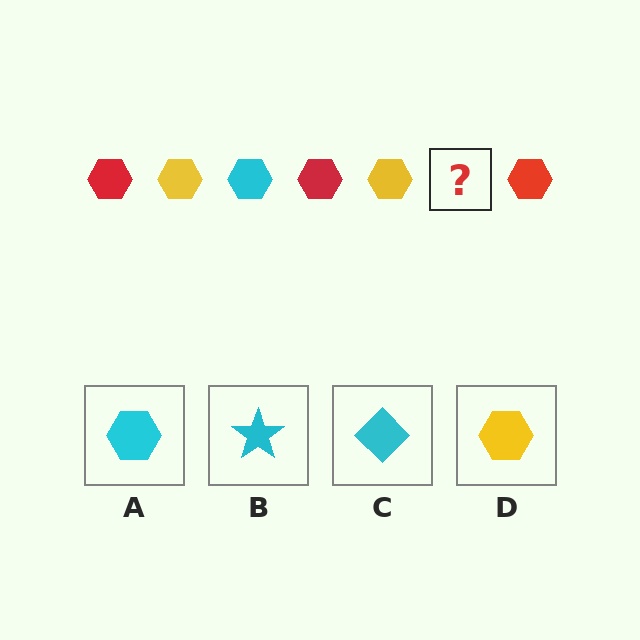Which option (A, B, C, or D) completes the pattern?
A.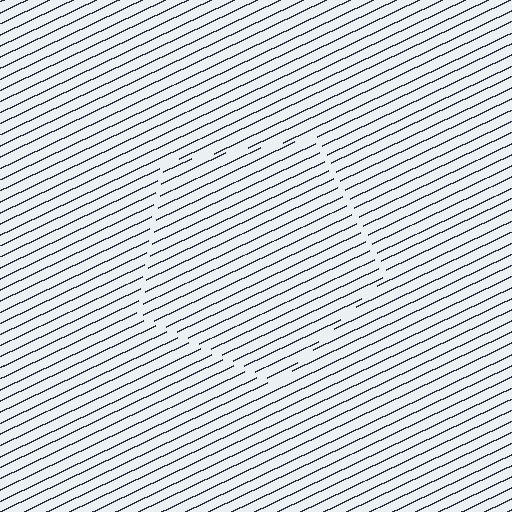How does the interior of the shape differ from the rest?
The interior of the shape contains the same grating, shifted by half a period — the contour is defined by the phase discontinuity where line-ends from the inner and outer gratings abut.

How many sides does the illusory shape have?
5 sides — the line-ends trace a pentagon.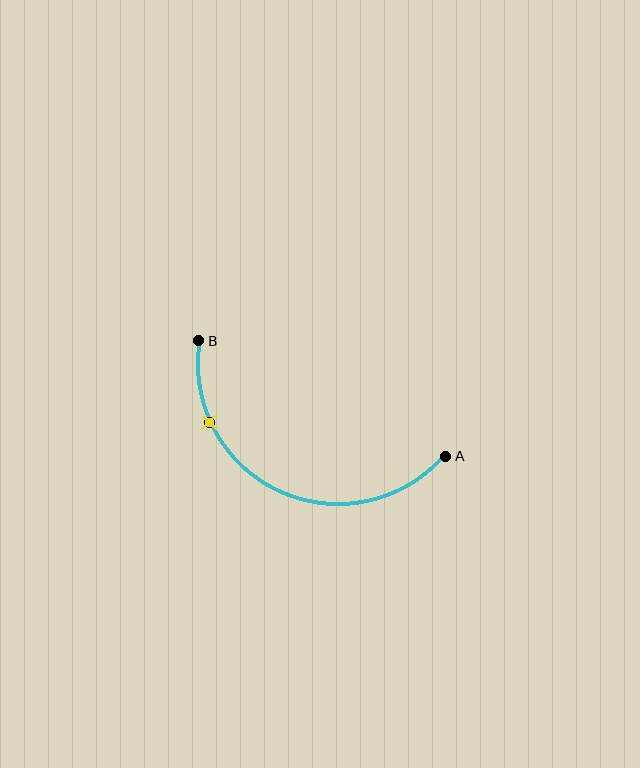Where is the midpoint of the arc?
The arc midpoint is the point on the curve farthest from the straight line joining A and B. It sits below that line.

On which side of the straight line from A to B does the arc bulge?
The arc bulges below the straight line connecting A and B.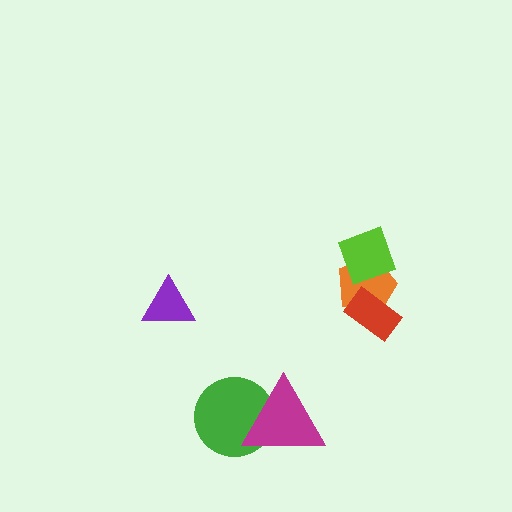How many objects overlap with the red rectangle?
1 object overlaps with the red rectangle.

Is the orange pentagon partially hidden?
Yes, it is partially covered by another shape.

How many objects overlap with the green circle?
1 object overlaps with the green circle.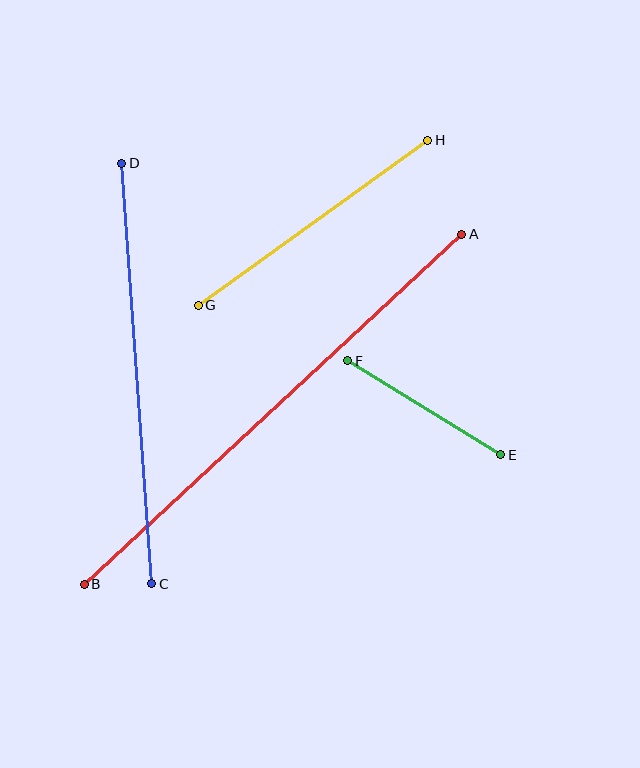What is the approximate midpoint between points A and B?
The midpoint is at approximately (273, 409) pixels.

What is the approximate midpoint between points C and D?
The midpoint is at approximately (137, 374) pixels.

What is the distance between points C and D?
The distance is approximately 422 pixels.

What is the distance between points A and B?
The distance is approximately 515 pixels.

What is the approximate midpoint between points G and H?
The midpoint is at approximately (313, 223) pixels.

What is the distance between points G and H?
The distance is approximately 283 pixels.